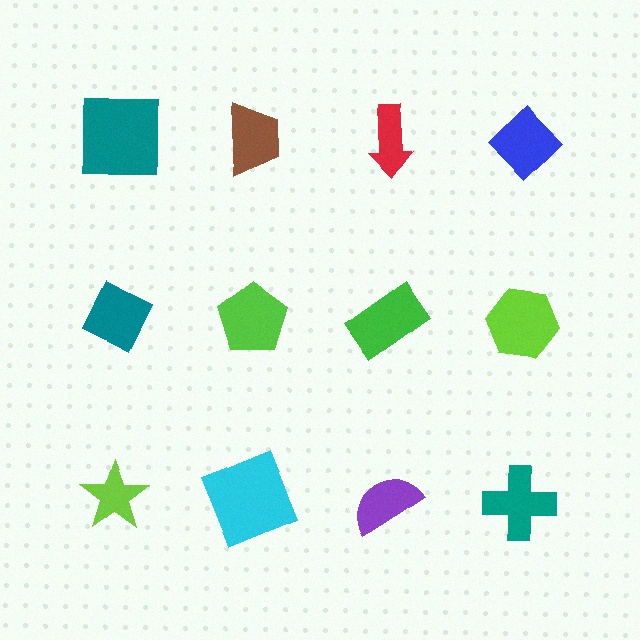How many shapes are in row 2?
4 shapes.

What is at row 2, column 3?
A green rectangle.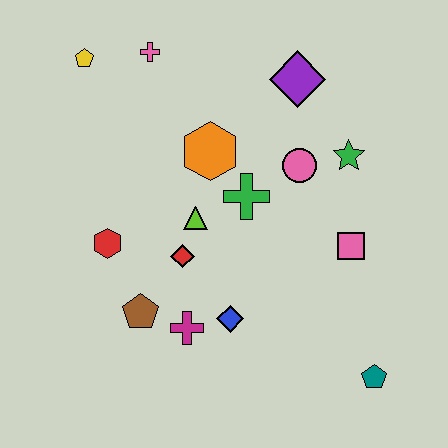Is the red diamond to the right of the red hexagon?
Yes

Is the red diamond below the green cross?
Yes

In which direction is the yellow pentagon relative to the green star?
The yellow pentagon is to the left of the green star.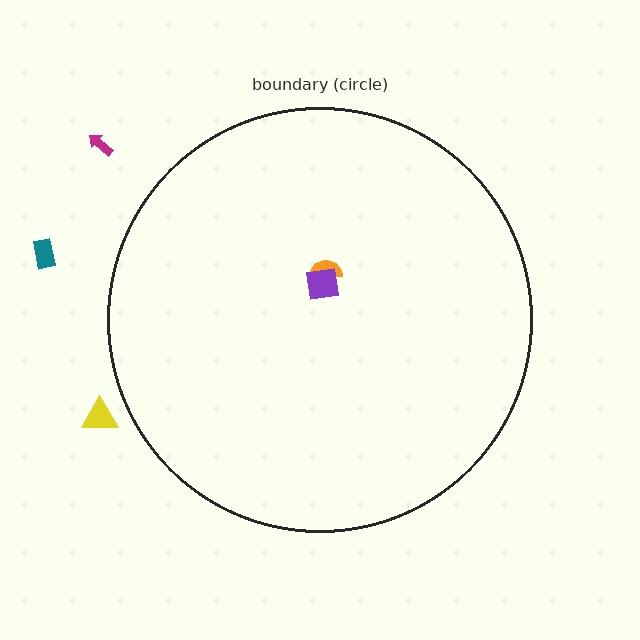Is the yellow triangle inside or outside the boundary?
Outside.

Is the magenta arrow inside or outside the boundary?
Outside.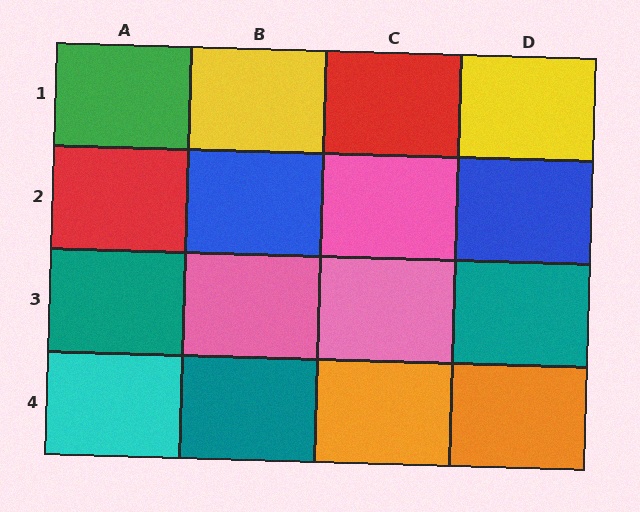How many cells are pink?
3 cells are pink.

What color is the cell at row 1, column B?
Yellow.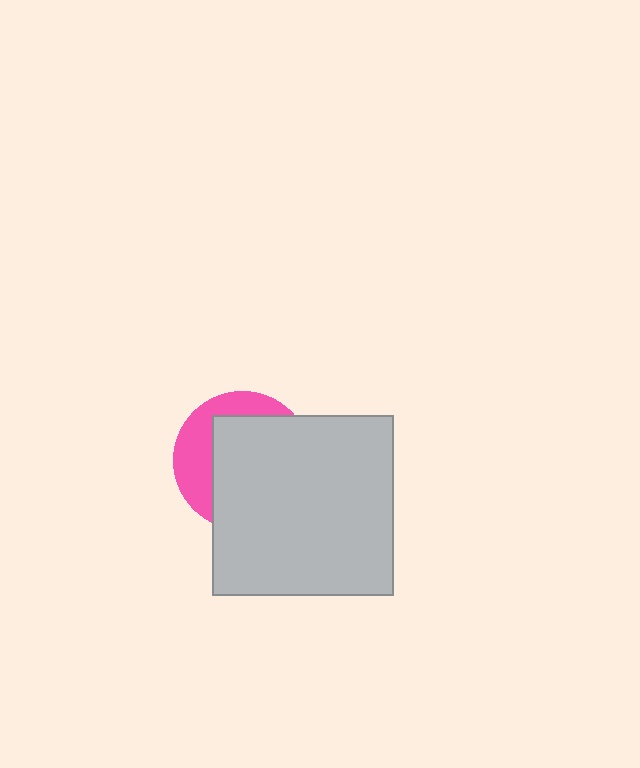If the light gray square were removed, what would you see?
You would see the complete pink circle.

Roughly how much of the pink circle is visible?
A small part of it is visible (roughly 33%).